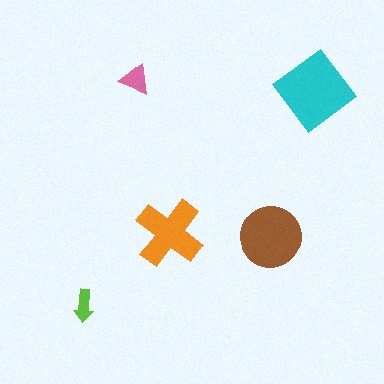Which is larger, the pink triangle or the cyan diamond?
The cyan diamond.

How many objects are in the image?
There are 5 objects in the image.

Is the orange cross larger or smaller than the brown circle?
Smaller.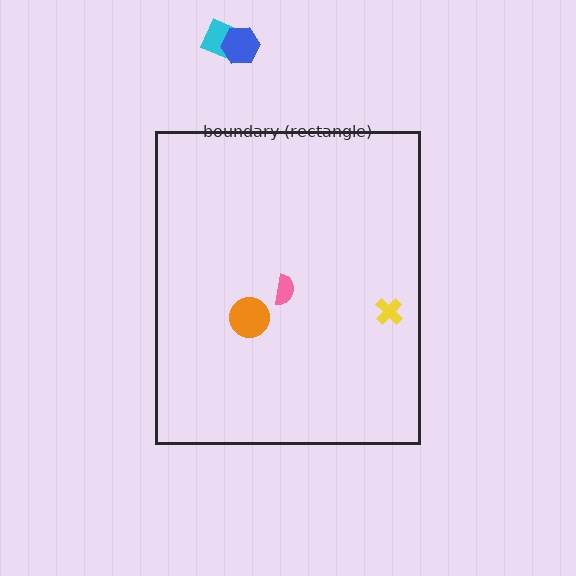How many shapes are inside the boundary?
3 inside, 2 outside.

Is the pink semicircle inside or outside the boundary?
Inside.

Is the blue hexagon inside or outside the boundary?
Outside.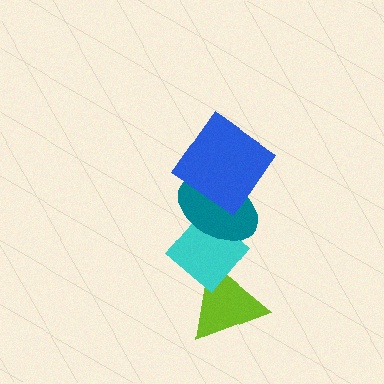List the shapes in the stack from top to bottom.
From top to bottom: the blue diamond, the teal ellipse, the cyan diamond, the lime triangle.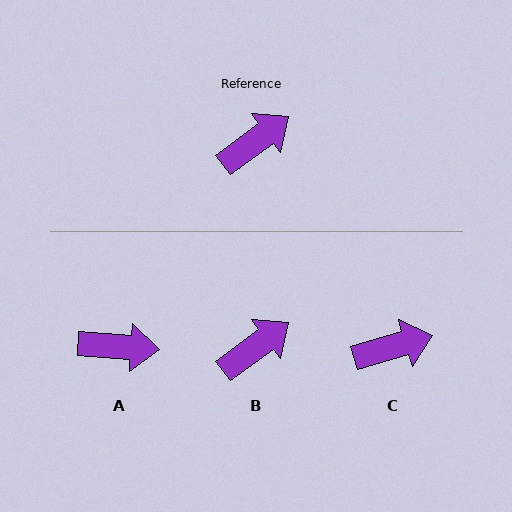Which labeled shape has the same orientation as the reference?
B.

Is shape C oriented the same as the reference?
No, it is off by about 20 degrees.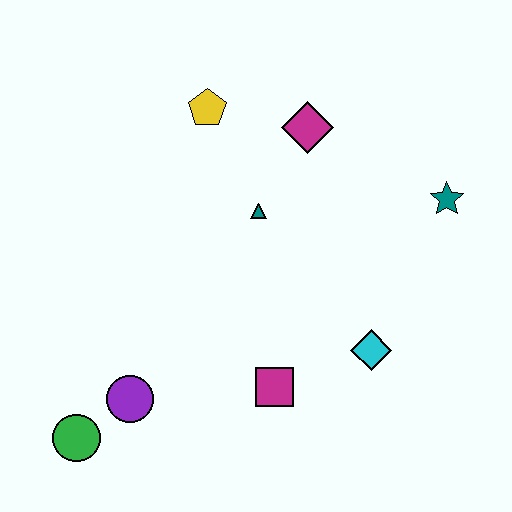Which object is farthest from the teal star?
The green circle is farthest from the teal star.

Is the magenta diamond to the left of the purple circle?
No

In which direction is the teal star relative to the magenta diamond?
The teal star is to the right of the magenta diamond.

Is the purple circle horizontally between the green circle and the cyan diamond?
Yes